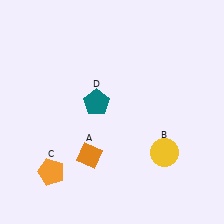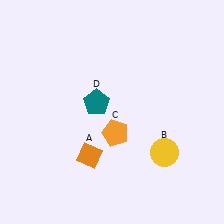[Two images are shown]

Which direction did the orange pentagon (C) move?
The orange pentagon (C) moved right.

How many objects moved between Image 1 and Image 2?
1 object moved between the two images.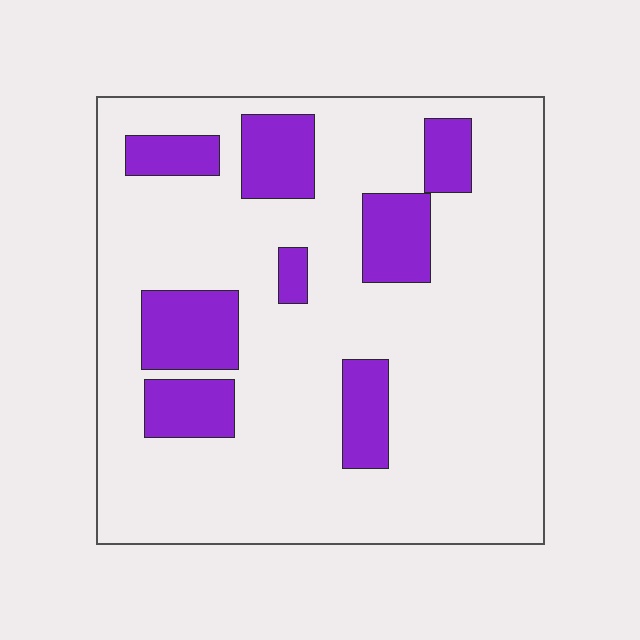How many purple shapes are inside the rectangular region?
8.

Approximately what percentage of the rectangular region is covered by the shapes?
Approximately 20%.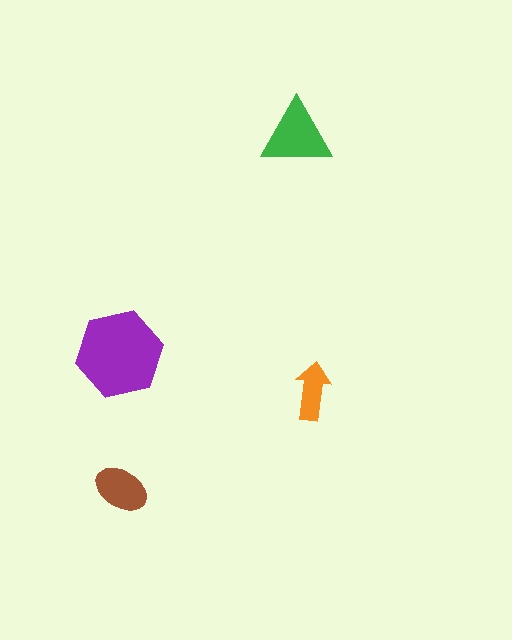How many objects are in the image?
There are 4 objects in the image.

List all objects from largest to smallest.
The purple hexagon, the green triangle, the brown ellipse, the orange arrow.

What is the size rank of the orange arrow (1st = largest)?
4th.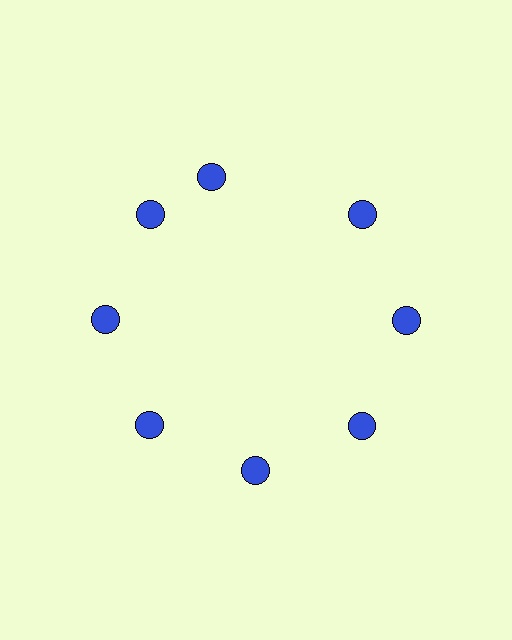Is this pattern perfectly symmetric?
No. The 8 blue circles are arranged in a ring, but one element near the 12 o'clock position is rotated out of alignment along the ring, breaking the 8-fold rotational symmetry.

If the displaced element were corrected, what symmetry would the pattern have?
It would have 8-fold rotational symmetry — the pattern would map onto itself every 45 degrees.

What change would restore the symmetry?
The symmetry would be restored by rotating it back into even spacing with its neighbors so that all 8 circles sit at equal angles and equal distance from the center.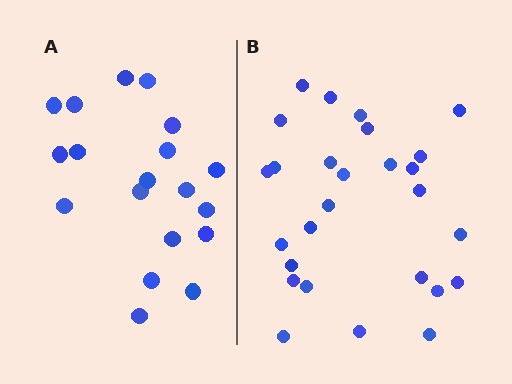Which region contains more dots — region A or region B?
Region B (the right region) has more dots.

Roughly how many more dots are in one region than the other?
Region B has roughly 8 or so more dots than region A.